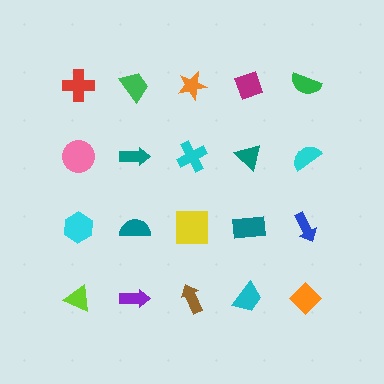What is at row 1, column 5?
A green semicircle.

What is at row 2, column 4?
A teal triangle.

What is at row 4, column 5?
An orange diamond.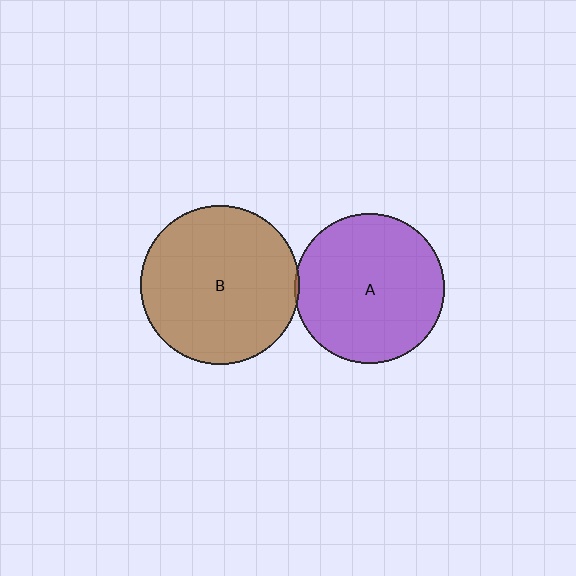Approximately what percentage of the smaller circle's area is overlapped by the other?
Approximately 5%.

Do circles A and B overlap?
Yes.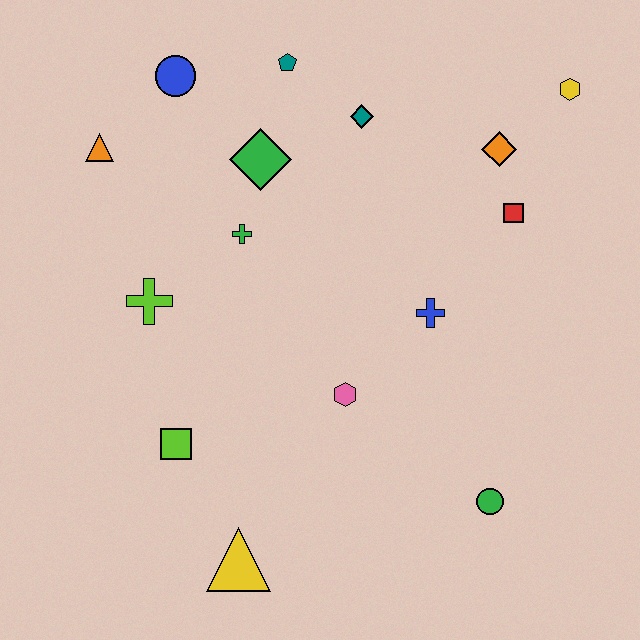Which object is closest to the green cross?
The green diamond is closest to the green cross.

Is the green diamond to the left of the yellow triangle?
No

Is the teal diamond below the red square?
No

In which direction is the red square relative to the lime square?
The red square is to the right of the lime square.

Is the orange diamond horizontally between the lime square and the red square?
Yes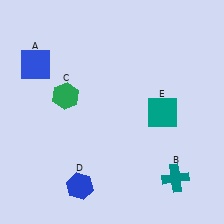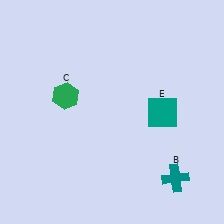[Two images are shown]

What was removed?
The blue hexagon (D), the blue square (A) were removed in Image 2.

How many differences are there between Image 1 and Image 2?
There are 2 differences between the two images.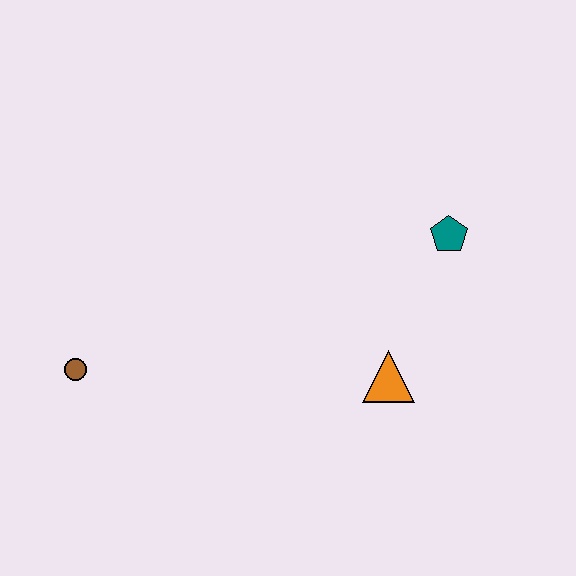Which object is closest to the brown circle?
The orange triangle is closest to the brown circle.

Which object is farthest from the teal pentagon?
The brown circle is farthest from the teal pentagon.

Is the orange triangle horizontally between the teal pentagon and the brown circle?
Yes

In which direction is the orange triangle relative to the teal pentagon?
The orange triangle is below the teal pentagon.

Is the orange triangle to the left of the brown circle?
No